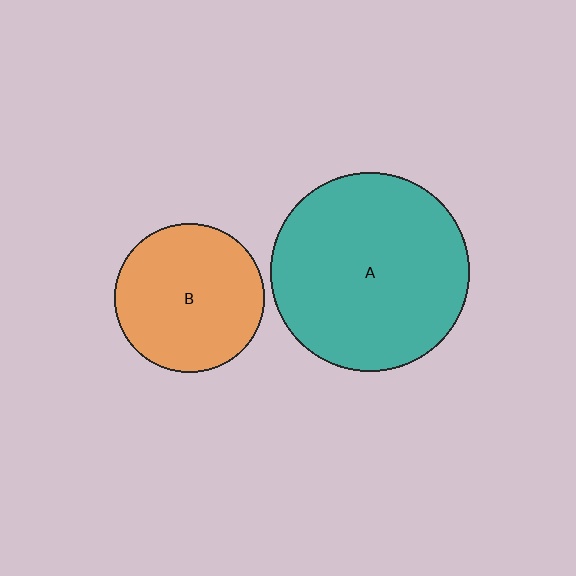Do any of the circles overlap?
No, none of the circles overlap.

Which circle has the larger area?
Circle A (teal).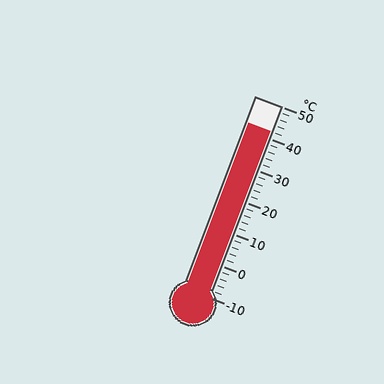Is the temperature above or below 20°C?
The temperature is above 20°C.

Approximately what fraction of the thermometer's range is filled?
The thermometer is filled to approximately 85% of its range.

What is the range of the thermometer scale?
The thermometer scale ranges from -10°C to 50°C.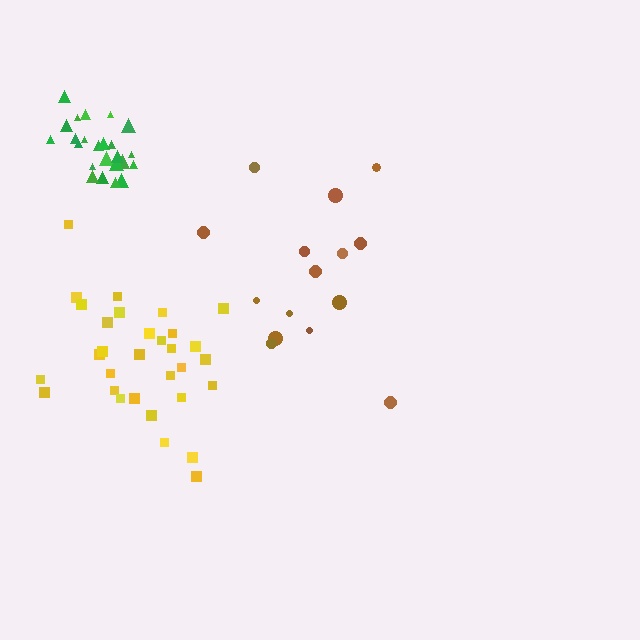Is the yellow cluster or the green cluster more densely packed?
Green.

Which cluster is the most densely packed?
Green.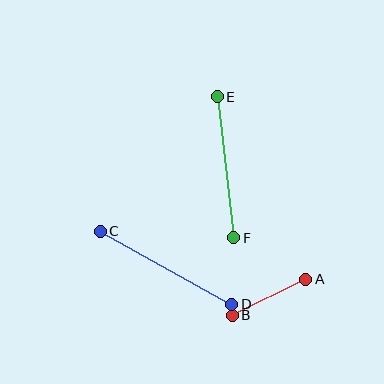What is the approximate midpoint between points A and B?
The midpoint is at approximately (269, 297) pixels.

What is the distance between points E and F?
The distance is approximately 142 pixels.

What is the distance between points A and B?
The distance is approximately 82 pixels.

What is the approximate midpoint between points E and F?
The midpoint is at approximately (226, 167) pixels.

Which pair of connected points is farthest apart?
Points C and D are farthest apart.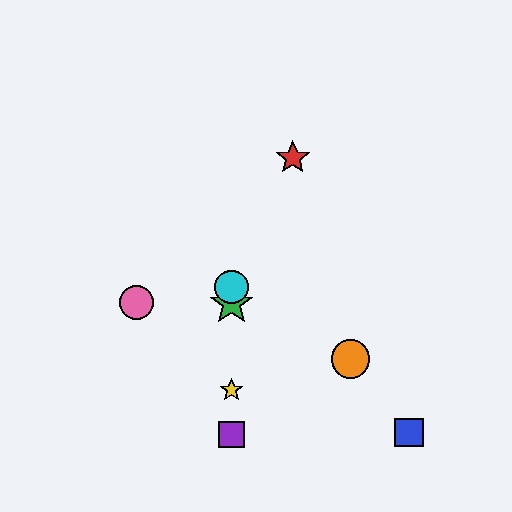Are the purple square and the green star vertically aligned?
Yes, both are at x≈232.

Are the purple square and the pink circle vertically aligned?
No, the purple square is at x≈232 and the pink circle is at x≈136.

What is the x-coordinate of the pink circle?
The pink circle is at x≈136.